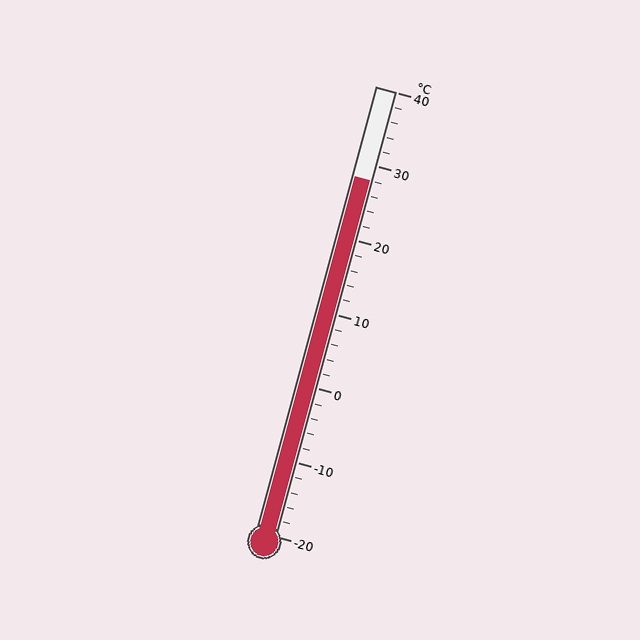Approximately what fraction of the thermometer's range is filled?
The thermometer is filled to approximately 80% of its range.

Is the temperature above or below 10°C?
The temperature is above 10°C.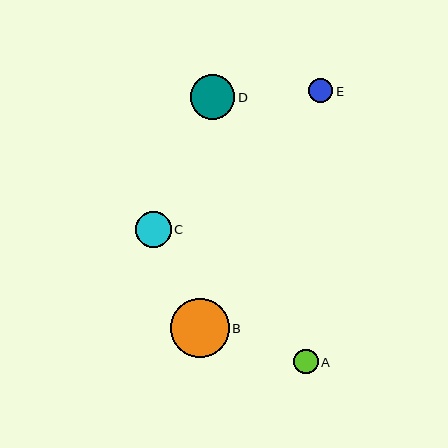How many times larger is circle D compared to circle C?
Circle D is approximately 1.3 times the size of circle C.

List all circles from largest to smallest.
From largest to smallest: B, D, C, A, E.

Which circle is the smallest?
Circle E is the smallest with a size of approximately 24 pixels.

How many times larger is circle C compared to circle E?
Circle C is approximately 1.5 times the size of circle E.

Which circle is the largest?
Circle B is the largest with a size of approximately 59 pixels.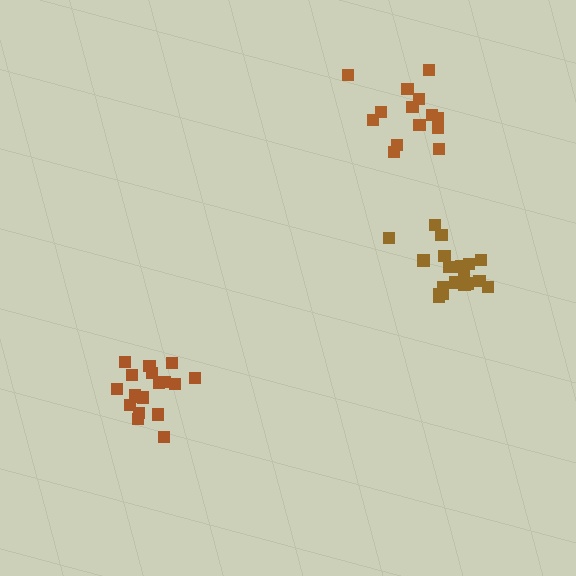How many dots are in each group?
Group 1: 18 dots, Group 2: 19 dots, Group 3: 14 dots (51 total).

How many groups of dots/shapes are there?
There are 3 groups.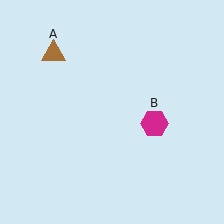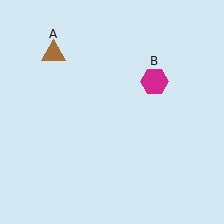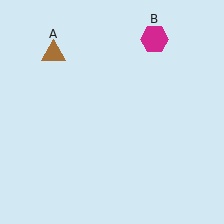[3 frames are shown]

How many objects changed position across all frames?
1 object changed position: magenta hexagon (object B).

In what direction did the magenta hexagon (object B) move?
The magenta hexagon (object B) moved up.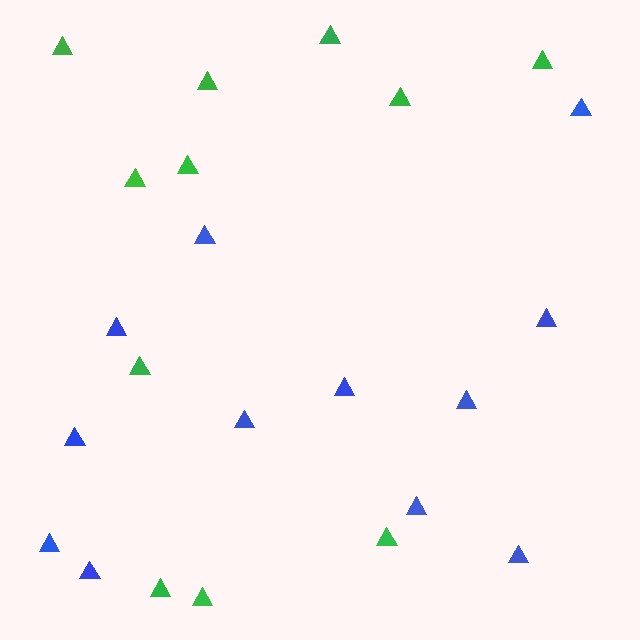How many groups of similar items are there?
There are 2 groups: one group of blue triangles (12) and one group of green triangles (11).